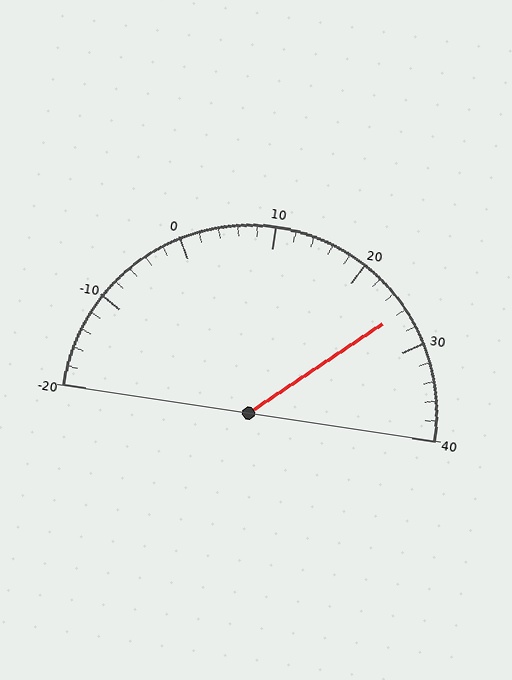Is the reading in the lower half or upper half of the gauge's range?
The reading is in the upper half of the range (-20 to 40).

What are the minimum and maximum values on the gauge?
The gauge ranges from -20 to 40.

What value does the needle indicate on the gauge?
The needle indicates approximately 26.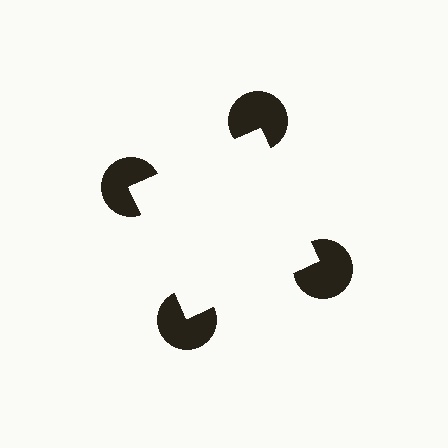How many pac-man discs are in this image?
There are 4 — one at each vertex of the illusory square.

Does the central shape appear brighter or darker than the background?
It typically appears slightly brighter than the background, even though no actual brightness change is drawn.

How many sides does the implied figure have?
4 sides.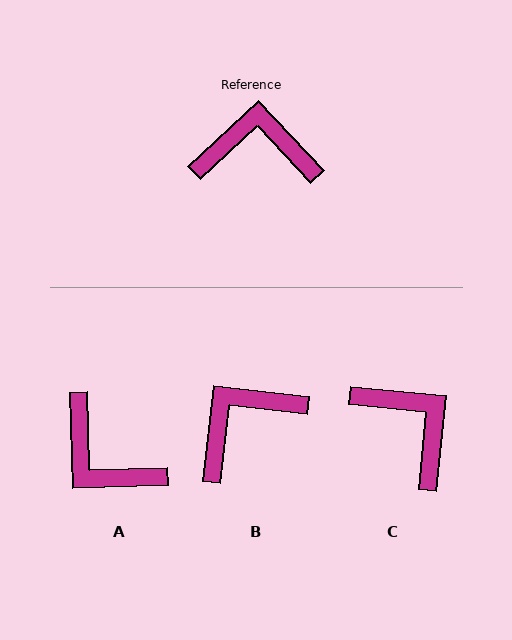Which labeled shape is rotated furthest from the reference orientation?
A, about 139 degrees away.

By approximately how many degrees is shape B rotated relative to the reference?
Approximately 40 degrees counter-clockwise.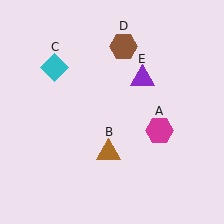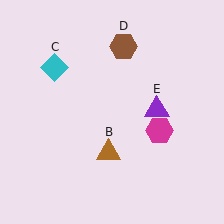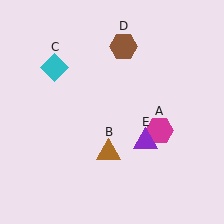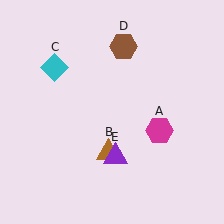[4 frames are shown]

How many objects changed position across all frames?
1 object changed position: purple triangle (object E).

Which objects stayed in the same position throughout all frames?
Magenta hexagon (object A) and brown triangle (object B) and cyan diamond (object C) and brown hexagon (object D) remained stationary.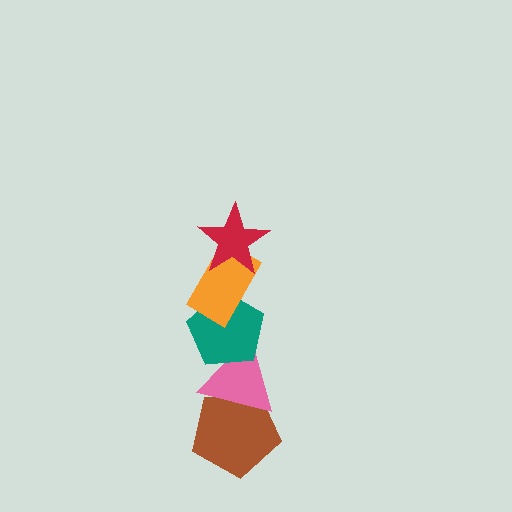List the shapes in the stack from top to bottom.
From top to bottom: the red star, the orange rectangle, the teal pentagon, the pink triangle, the brown pentagon.